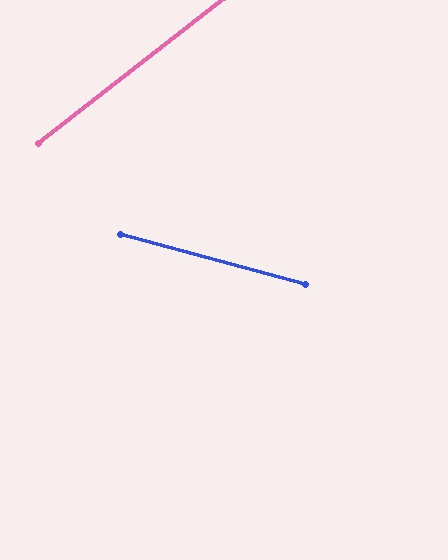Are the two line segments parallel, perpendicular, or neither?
Neither parallel nor perpendicular — they differ by about 54°.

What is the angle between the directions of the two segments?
Approximately 54 degrees.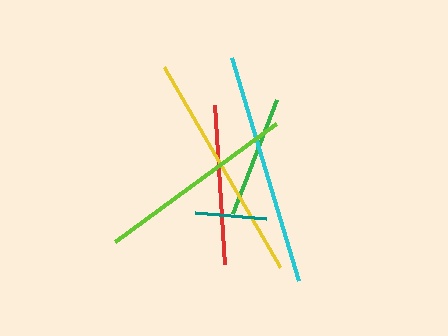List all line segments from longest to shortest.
From longest to shortest: cyan, yellow, lime, red, green, teal.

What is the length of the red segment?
The red segment is approximately 159 pixels long.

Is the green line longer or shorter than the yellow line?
The yellow line is longer than the green line.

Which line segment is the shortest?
The teal line is the shortest at approximately 71 pixels.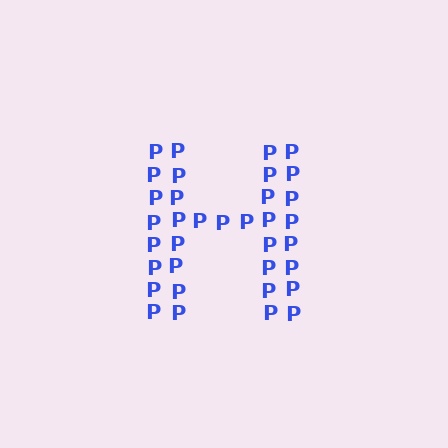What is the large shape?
The large shape is the letter H.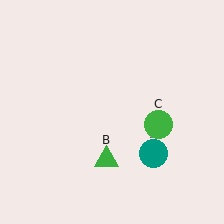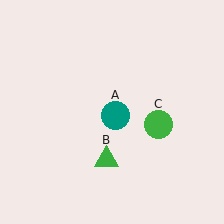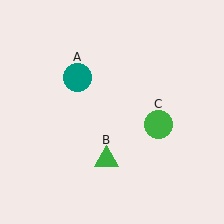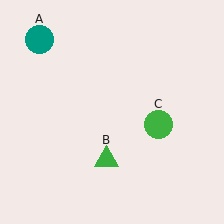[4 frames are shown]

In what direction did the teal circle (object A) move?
The teal circle (object A) moved up and to the left.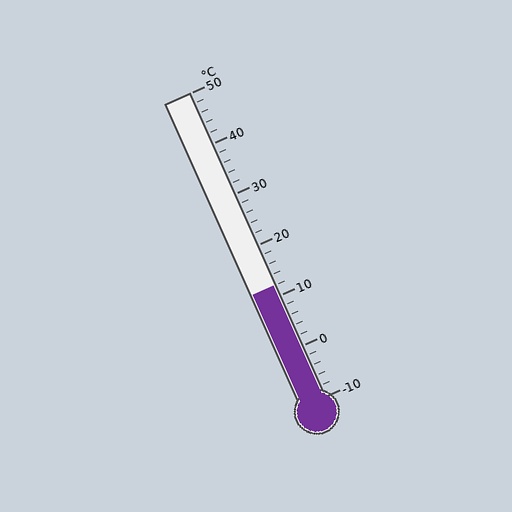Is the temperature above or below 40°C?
The temperature is below 40°C.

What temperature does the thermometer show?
The thermometer shows approximately 12°C.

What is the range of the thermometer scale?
The thermometer scale ranges from -10°C to 50°C.